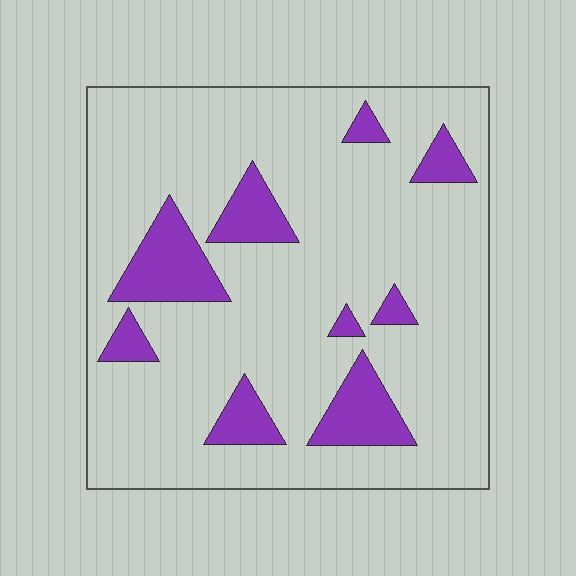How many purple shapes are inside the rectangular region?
9.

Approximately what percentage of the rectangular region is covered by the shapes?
Approximately 15%.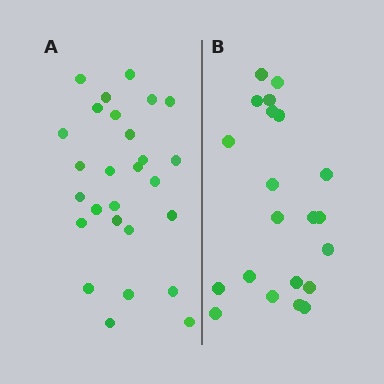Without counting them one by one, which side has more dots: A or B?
Region A (the left region) has more dots.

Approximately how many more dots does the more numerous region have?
Region A has about 6 more dots than region B.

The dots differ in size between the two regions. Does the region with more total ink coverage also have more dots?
No. Region B has more total ink coverage because its dots are larger, but region A actually contains more individual dots. Total area can be misleading — the number of items is what matters here.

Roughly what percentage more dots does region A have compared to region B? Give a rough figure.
About 30% more.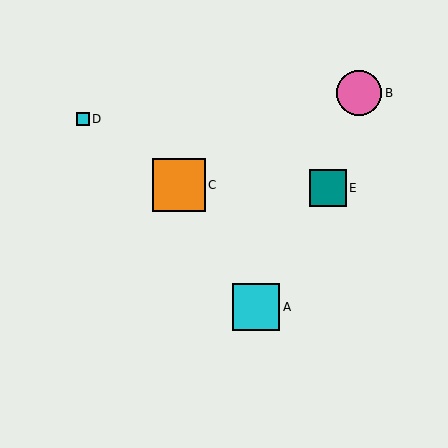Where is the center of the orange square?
The center of the orange square is at (179, 185).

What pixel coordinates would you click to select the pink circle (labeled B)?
Click at (359, 93) to select the pink circle B.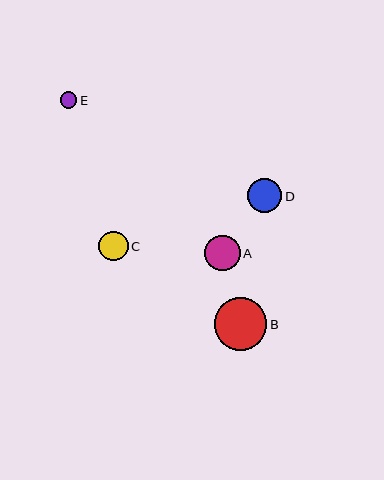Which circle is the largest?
Circle B is the largest with a size of approximately 53 pixels.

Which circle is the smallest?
Circle E is the smallest with a size of approximately 17 pixels.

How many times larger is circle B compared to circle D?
Circle B is approximately 1.5 times the size of circle D.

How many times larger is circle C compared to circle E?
Circle C is approximately 1.8 times the size of circle E.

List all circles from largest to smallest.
From largest to smallest: B, A, D, C, E.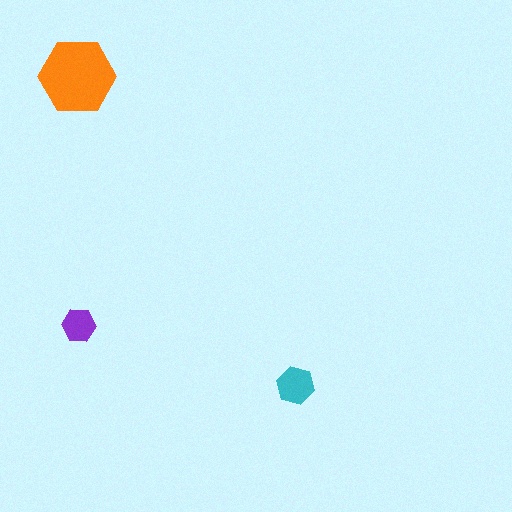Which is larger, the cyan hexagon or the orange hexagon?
The orange one.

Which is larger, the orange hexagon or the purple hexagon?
The orange one.